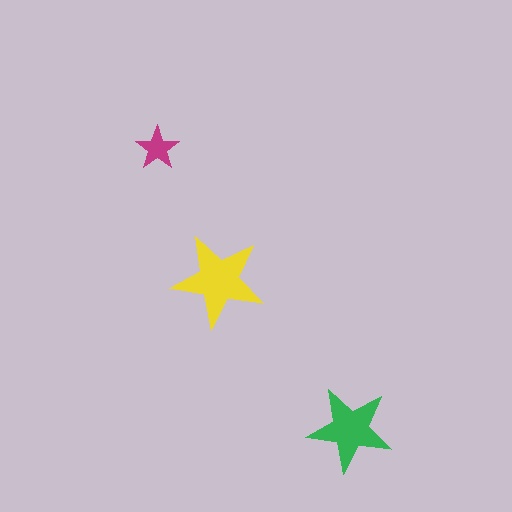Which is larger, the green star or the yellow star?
The yellow one.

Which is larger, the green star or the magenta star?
The green one.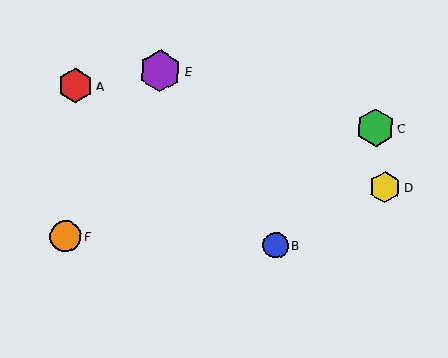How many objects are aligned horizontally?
2 objects (B, F) are aligned horizontally.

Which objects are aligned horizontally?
Objects B, F are aligned horizontally.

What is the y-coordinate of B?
Object B is at y≈245.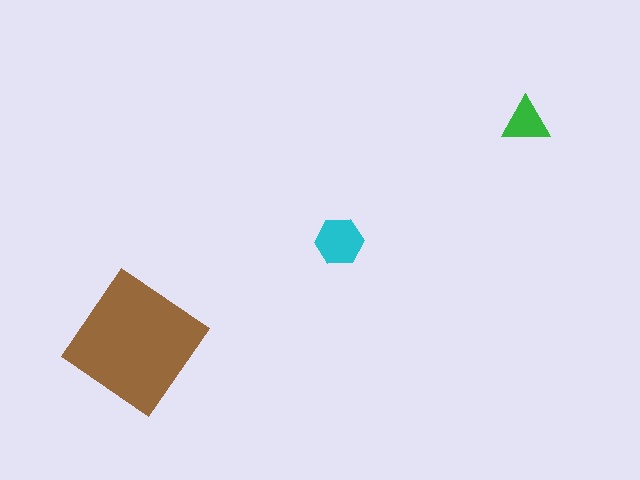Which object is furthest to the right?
The green triangle is rightmost.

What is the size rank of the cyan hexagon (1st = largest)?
2nd.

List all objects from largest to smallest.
The brown diamond, the cyan hexagon, the green triangle.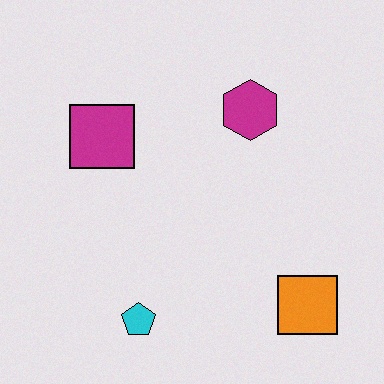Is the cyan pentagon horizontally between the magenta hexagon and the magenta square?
Yes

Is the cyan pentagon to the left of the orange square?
Yes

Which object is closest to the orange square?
The cyan pentagon is closest to the orange square.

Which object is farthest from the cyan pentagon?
The magenta hexagon is farthest from the cyan pentagon.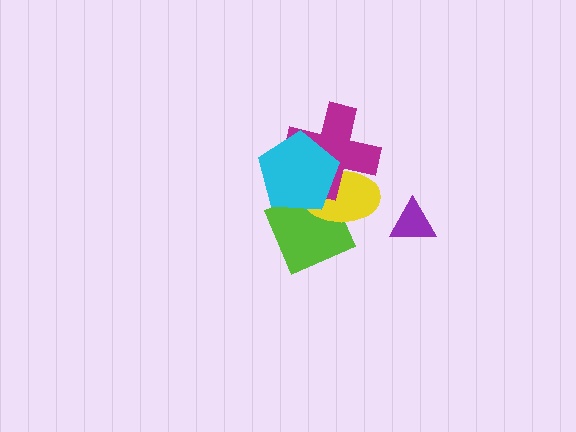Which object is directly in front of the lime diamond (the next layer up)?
The yellow ellipse is directly in front of the lime diamond.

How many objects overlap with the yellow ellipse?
3 objects overlap with the yellow ellipse.